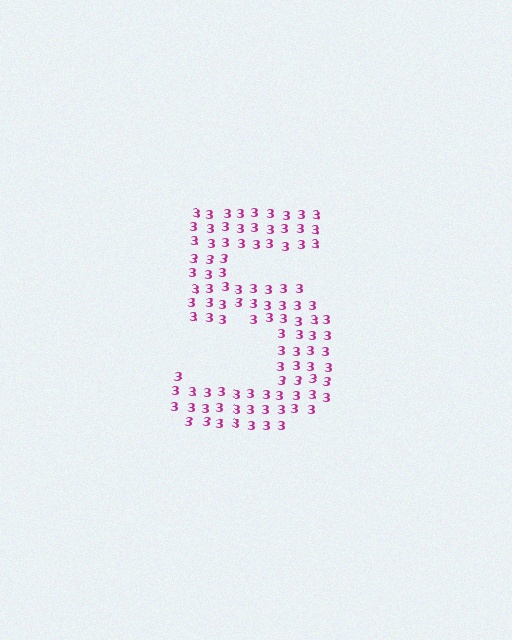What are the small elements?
The small elements are digit 3's.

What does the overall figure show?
The overall figure shows the digit 5.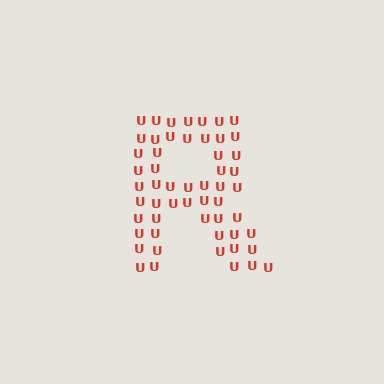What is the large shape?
The large shape is the letter R.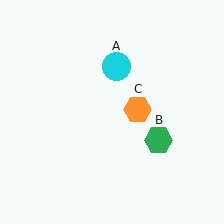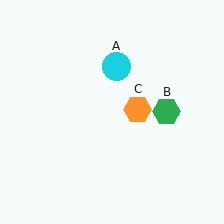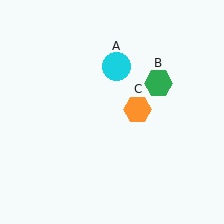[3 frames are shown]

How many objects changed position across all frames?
1 object changed position: green hexagon (object B).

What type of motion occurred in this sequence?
The green hexagon (object B) rotated counterclockwise around the center of the scene.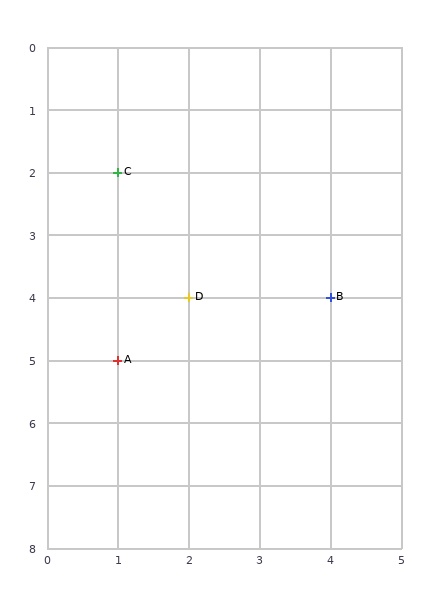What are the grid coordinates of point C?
Point C is at grid coordinates (1, 2).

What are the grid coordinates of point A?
Point A is at grid coordinates (1, 5).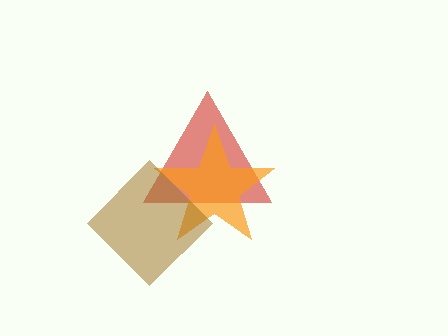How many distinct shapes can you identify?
There are 3 distinct shapes: a red triangle, an orange star, a brown diamond.